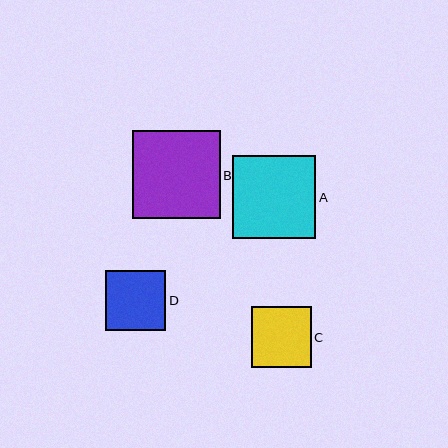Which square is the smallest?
Square D is the smallest with a size of approximately 60 pixels.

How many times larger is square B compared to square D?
Square B is approximately 1.5 times the size of square D.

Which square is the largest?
Square B is the largest with a size of approximately 88 pixels.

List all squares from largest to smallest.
From largest to smallest: B, A, C, D.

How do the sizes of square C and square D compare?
Square C and square D are approximately the same size.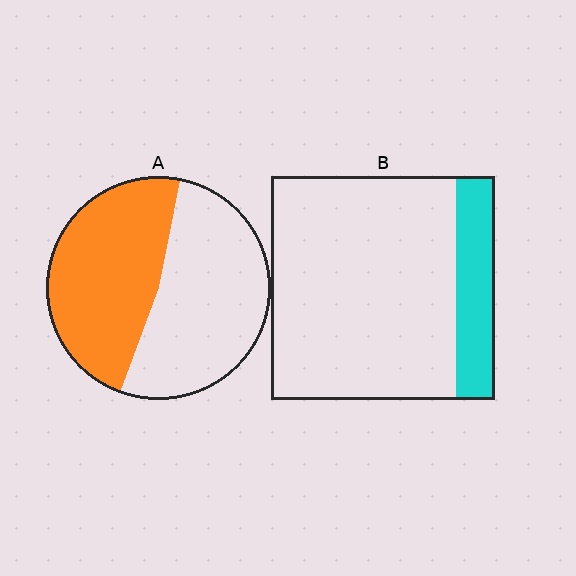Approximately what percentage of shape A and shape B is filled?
A is approximately 50% and B is approximately 15%.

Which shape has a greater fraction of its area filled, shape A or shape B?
Shape A.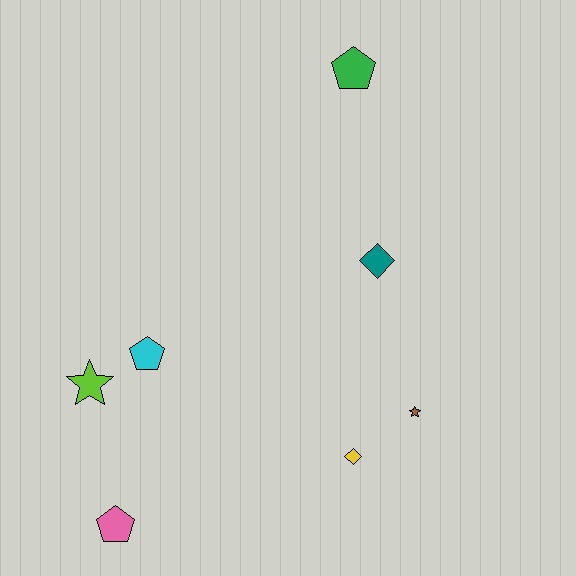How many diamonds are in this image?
There are 2 diamonds.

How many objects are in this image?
There are 7 objects.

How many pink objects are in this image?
There is 1 pink object.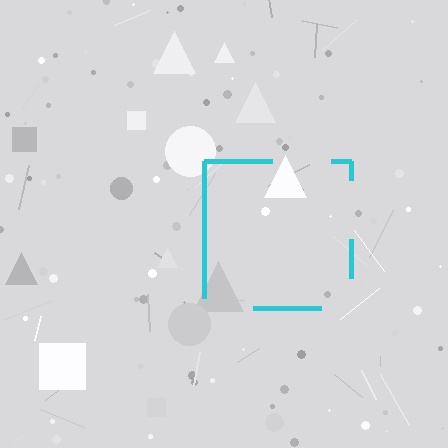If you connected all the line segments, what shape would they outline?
They would outline a square.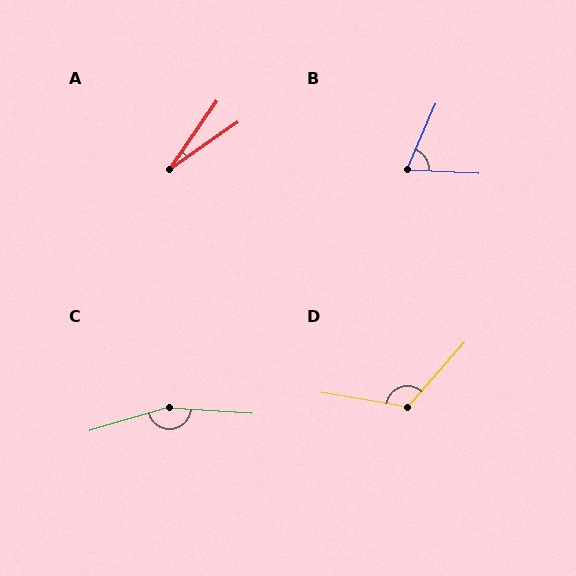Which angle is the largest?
C, at approximately 160 degrees.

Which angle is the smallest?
A, at approximately 20 degrees.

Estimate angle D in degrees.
Approximately 121 degrees.